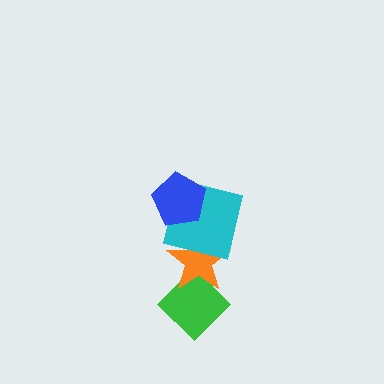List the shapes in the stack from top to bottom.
From top to bottom: the blue pentagon, the cyan square, the orange star, the green diamond.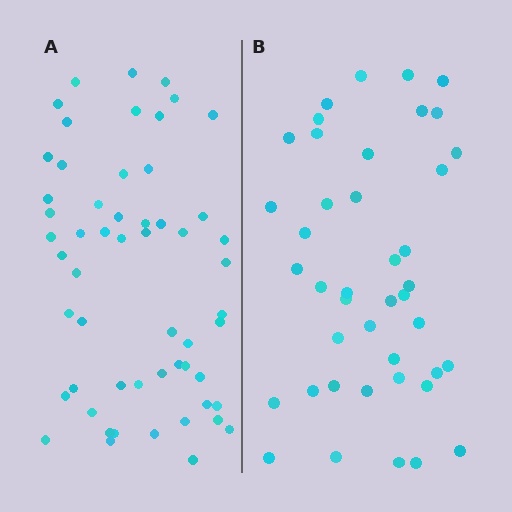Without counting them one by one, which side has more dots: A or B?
Region A (the left region) has more dots.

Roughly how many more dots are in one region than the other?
Region A has approximately 15 more dots than region B.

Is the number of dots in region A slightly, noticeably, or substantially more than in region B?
Region A has noticeably more, but not dramatically so. The ratio is roughly 1.3 to 1.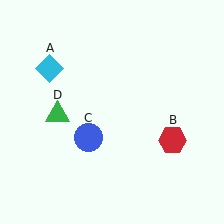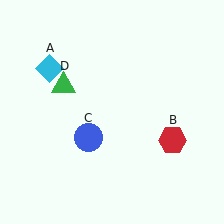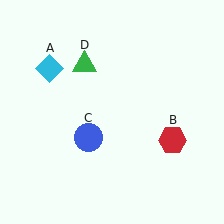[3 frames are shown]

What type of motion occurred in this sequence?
The green triangle (object D) rotated clockwise around the center of the scene.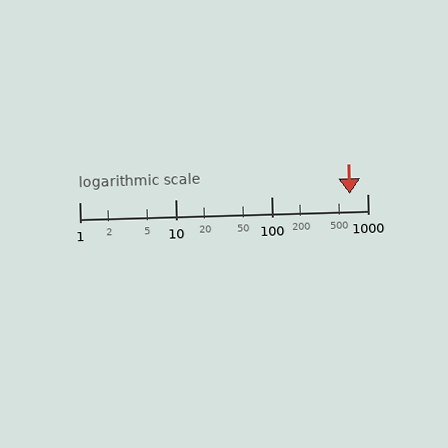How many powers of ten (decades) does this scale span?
The scale spans 3 decades, from 1 to 1000.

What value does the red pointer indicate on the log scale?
The pointer indicates approximately 650.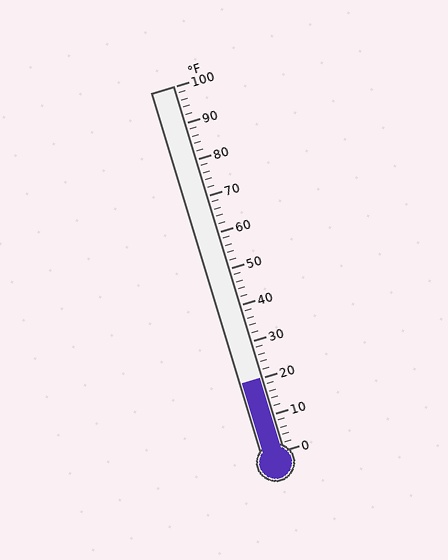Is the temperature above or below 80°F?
The temperature is below 80°F.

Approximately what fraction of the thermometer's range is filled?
The thermometer is filled to approximately 20% of its range.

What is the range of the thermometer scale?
The thermometer scale ranges from 0°F to 100°F.